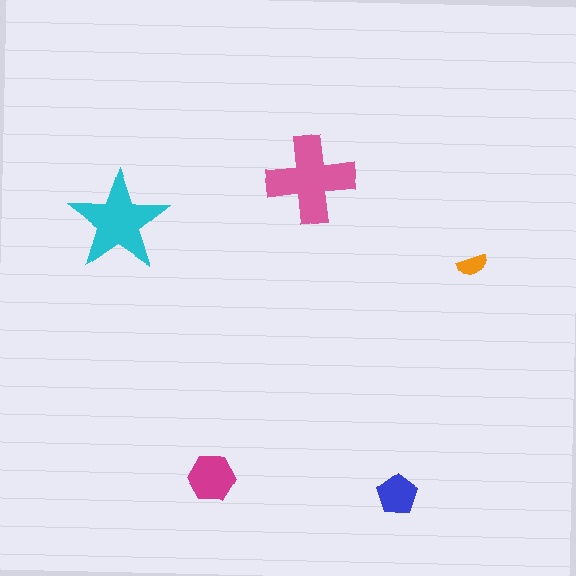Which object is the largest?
The pink cross.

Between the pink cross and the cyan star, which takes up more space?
The pink cross.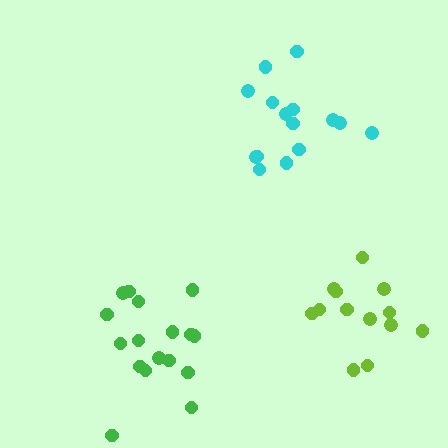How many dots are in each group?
Group 1: 13 dots, Group 2: 15 dots, Group 3: 17 dots (45 total).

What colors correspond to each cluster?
The clusters are colored: lime, cyan, green.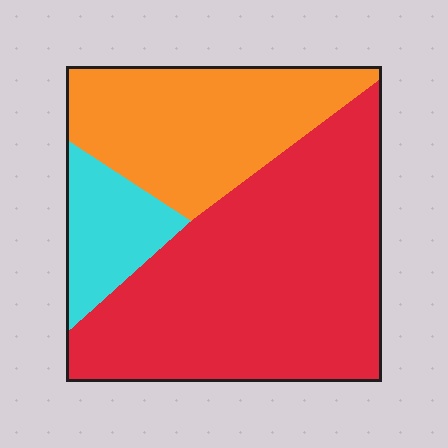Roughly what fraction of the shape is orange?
Orange takes up about one third (1/3) of the shape.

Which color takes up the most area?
Red, at roughly 60%.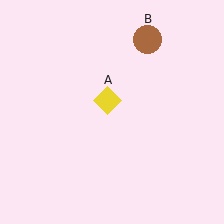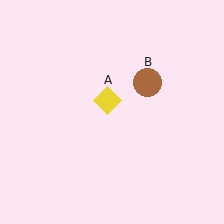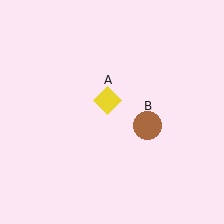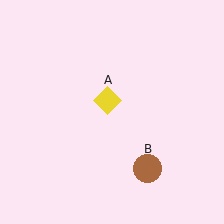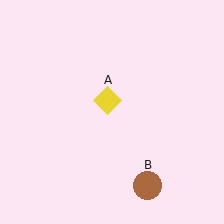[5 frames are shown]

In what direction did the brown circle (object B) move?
The brown circle (object B) moved down.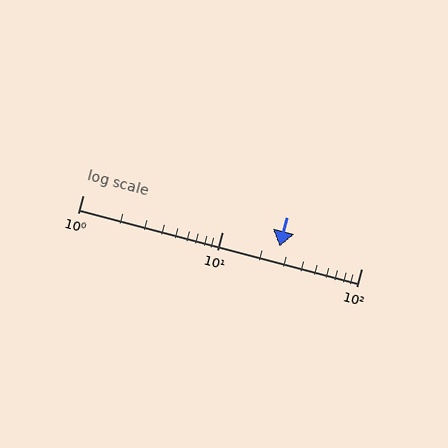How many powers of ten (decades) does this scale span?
The scale spans 2 decades, from 1 to 100.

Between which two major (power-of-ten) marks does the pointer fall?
The pointer is between 10 and 100.